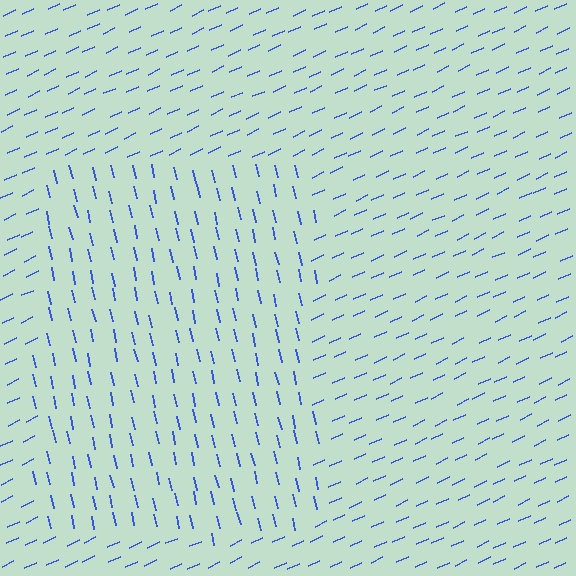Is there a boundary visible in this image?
Yes, there is a texture boundary formed by a change in line orientation.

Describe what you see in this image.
The image is filled with small blue line segments. A rectangle region in the image has lines oriented differently from the surrounding lines, creating a visible texture boundary.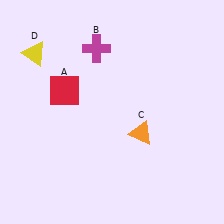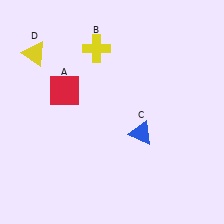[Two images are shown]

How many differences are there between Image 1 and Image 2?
There are 2 differences between the two images.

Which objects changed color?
B changed from magenta to yellow. C changed from orange to blue.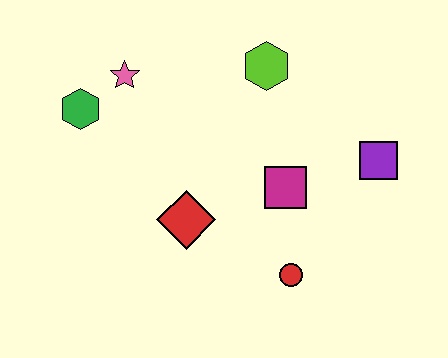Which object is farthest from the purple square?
The green hexagon is farthest from the purple square.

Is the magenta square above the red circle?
Yes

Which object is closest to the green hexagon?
The pink star is closest to the green hexagon.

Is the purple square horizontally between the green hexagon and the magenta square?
No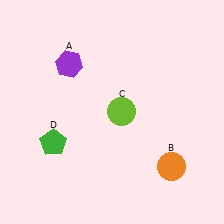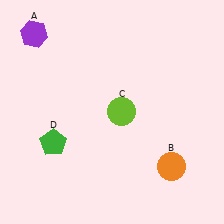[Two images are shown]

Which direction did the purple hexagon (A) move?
The purple hexagon (A) moved left.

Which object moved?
The purple hexagon (A) moved left.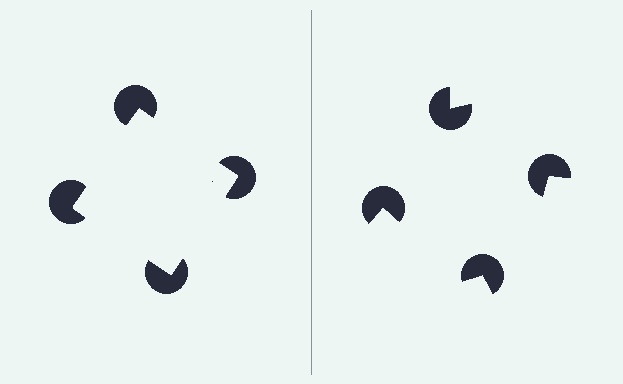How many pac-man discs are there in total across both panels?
8 — 4 on each side.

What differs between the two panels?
The pac-man discs are positioned identically on both sides; only the wedge orientations differ. On the left they align to a square; on the right they are misaligned.